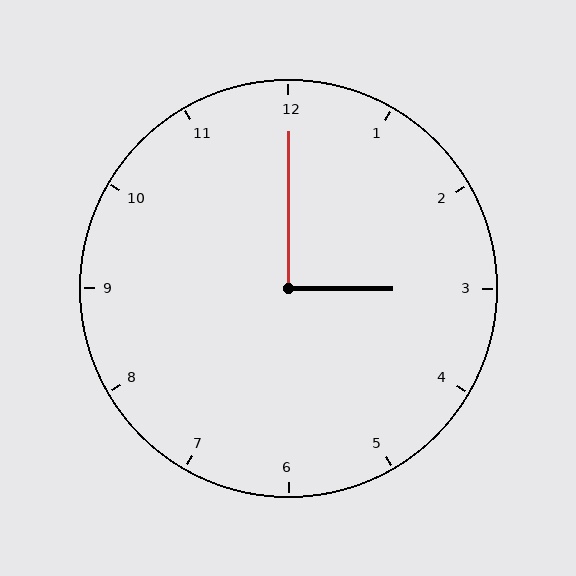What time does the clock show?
3:00.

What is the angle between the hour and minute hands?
Approximately 90 degrees.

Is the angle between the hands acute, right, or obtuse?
It is right.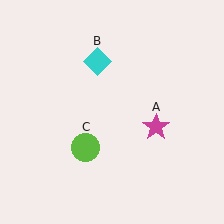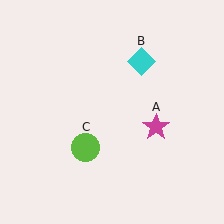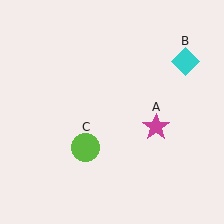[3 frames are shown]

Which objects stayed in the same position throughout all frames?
Magenta star (object A) and lime circle (object C) remained stationary.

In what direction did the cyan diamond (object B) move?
The cyan diamond (object B) moved right.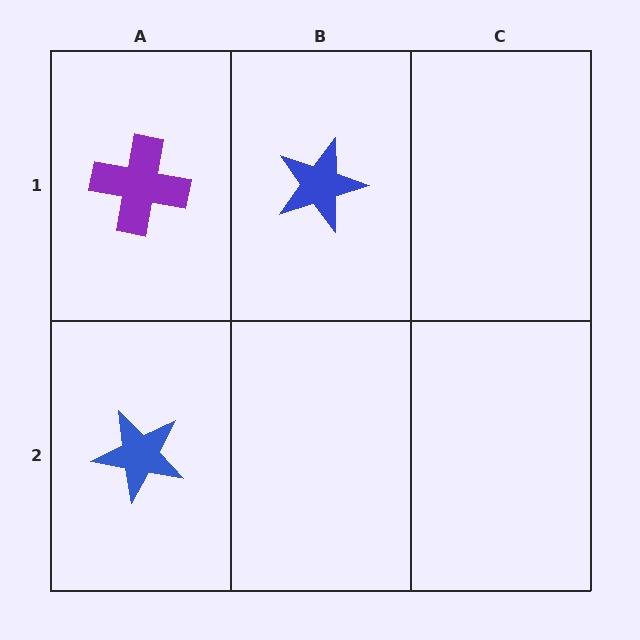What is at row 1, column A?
A purple cross.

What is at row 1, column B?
A blue star.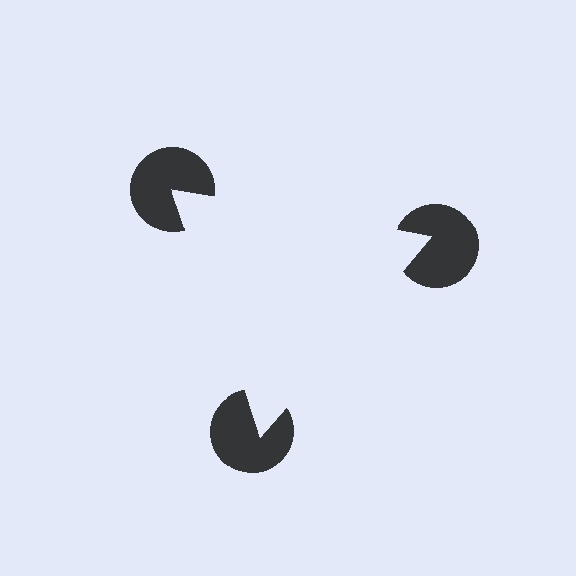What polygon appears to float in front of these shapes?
An illusory triangle — its edges are inferred from the aligned wedge cuts in the pac-man discs, not physically drawn.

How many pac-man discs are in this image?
There are 3 — one at each vertex of the illusory triangle.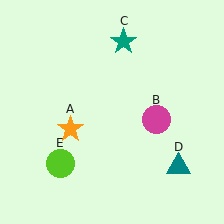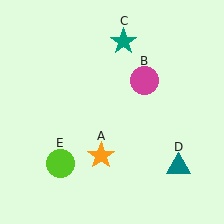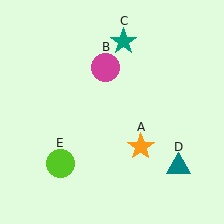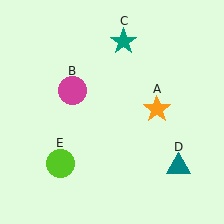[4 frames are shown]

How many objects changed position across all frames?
2 objects changed position: orange star (object A), magenta circle (object B).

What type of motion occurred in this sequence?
The orange star (object A), magenta circle (object B) rotated counterclockwise around the center of the scene.